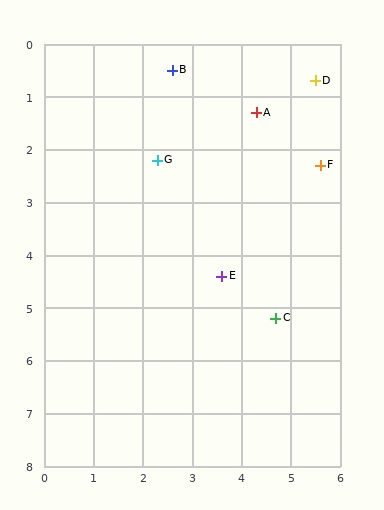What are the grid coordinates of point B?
Point B is at approximately (2.6, 0.5).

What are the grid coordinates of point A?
Point A is at approximately (4.3, 1.3).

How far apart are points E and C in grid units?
Points E and C are about 1.4 grid units apart.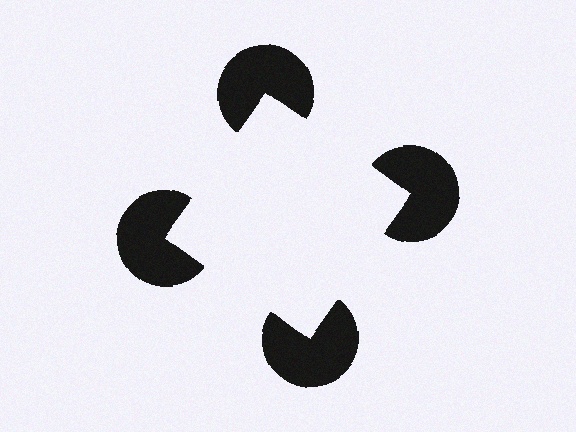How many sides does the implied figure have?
4 sides.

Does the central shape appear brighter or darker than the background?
It typically appears slightly brighter than the background, even though no actual brightness change is drawn.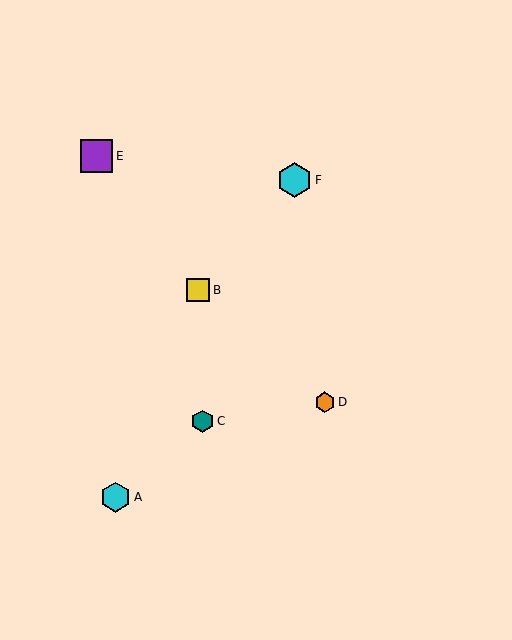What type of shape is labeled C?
Shape C is a teal hexagon.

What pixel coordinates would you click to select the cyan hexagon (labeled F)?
Click at (294, 180) to select the cyan hexagon F.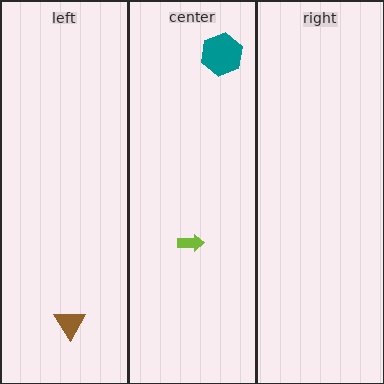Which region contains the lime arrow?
The center region.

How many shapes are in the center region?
2.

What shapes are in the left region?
The brown triangle.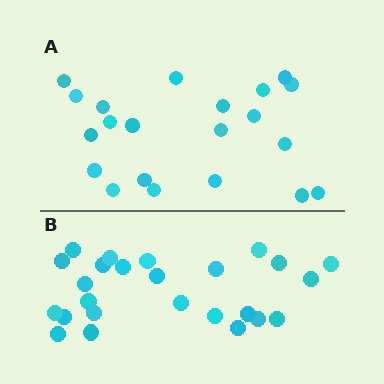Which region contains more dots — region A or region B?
Region B (the bottom region) has more dots.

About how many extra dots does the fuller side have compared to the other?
Region B has about 4 more dots than region A.